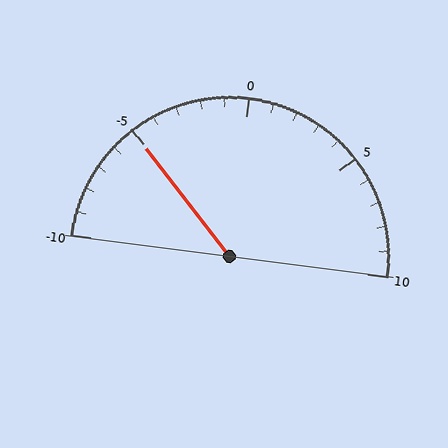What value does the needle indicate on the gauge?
The needle indicates approximately -5.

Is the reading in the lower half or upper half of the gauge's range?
The reading is in the lower half of the range (-10 to 10).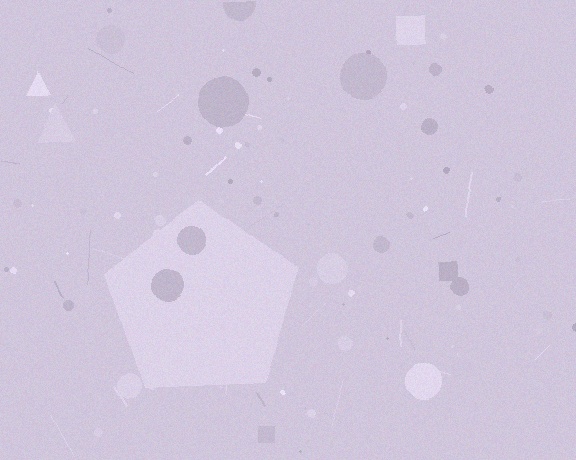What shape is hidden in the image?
A pentagon is hidden in the image.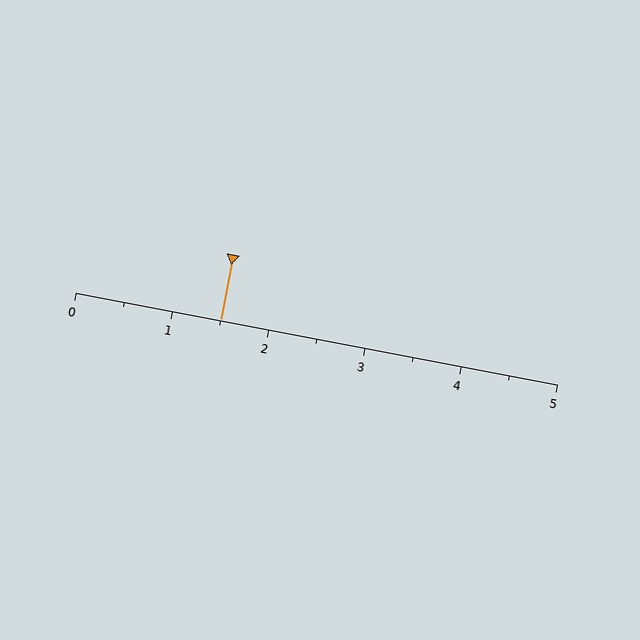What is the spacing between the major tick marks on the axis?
The major ticks are spaced 1 apart.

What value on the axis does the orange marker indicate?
The marker indicates approximately 1.5.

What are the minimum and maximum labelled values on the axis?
The axis runs from 0 to 5.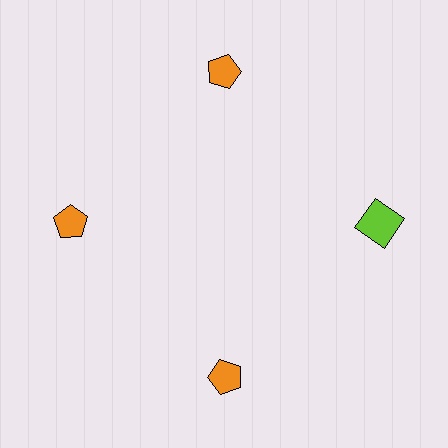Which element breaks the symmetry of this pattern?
The lime square at roughly the 3 o'clock position breaks the symmetry. All other shapes are orange pentagons.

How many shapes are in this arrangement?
There are 4 shapes arranged in a ring pattern.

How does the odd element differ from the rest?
It differs in both color (lime instead of orange) and shape (square instead of pentagon).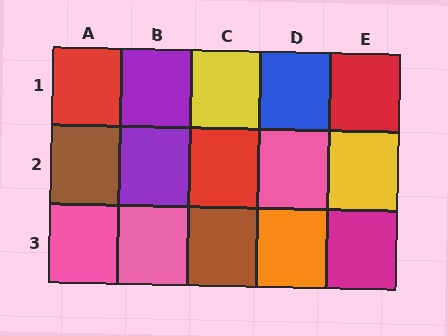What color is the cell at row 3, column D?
Orange.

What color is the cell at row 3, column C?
Brown.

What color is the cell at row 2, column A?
Brown.